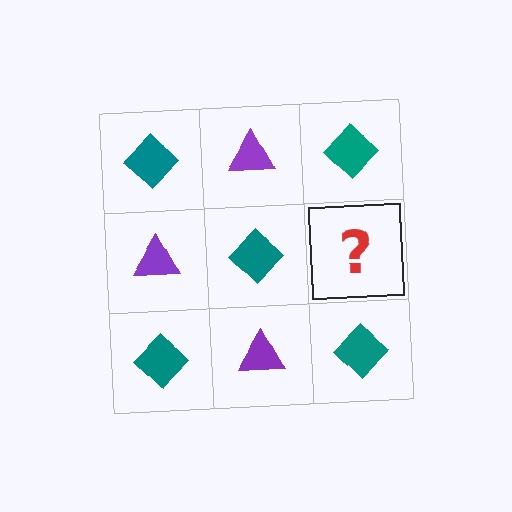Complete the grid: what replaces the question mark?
The question mark should be replaced with a purple triangle.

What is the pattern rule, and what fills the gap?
The rule is that it alternates teal diamond and purple triangle in a checkerboard pattern. The gap should be filled with a purple triangle.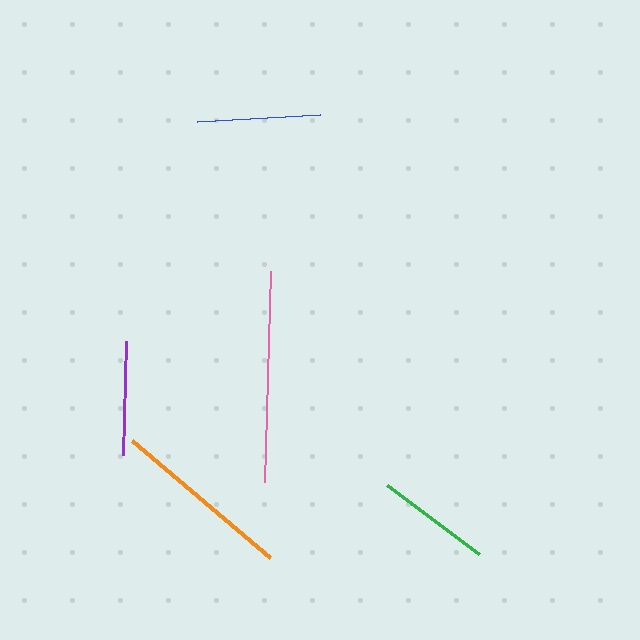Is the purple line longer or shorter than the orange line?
The orange line is longer than the purple line.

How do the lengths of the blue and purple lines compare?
The blue and purple lines are approximately the same length.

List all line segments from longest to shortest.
From longest to shortest: pink, orange, blue, green, purple.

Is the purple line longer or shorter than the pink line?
The pink line is longer than the purple line.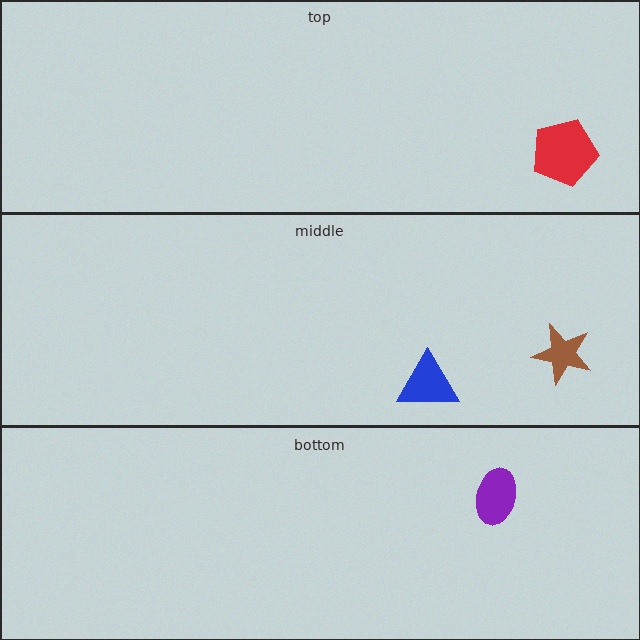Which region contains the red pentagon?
The top region.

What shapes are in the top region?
The red pentagon.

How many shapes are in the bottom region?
1.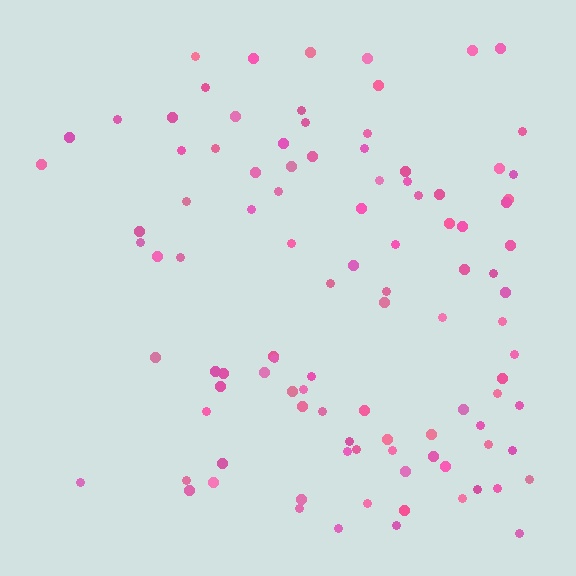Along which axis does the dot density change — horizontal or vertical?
Horizontal.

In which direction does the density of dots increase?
From left to right, with the right side densest.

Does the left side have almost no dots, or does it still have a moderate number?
Still a moderate number, just noticeably fewer than the right.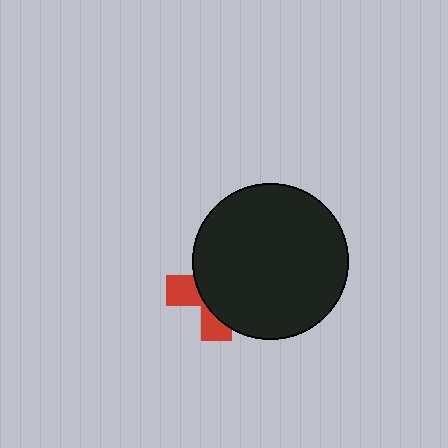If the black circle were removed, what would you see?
You would see the complete red cross.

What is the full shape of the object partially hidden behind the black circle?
The partially hidden object is a red cross.